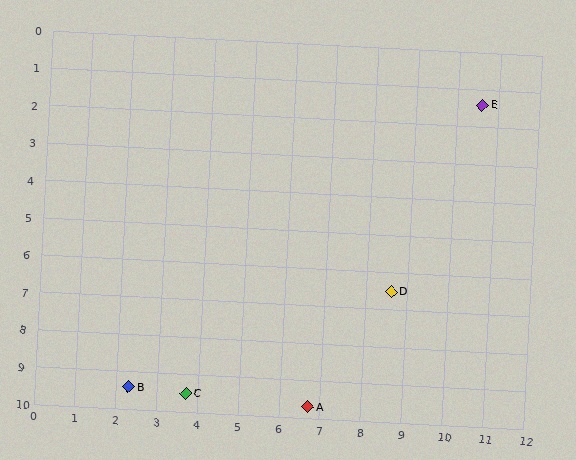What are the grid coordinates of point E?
Point E is at approximately (10.6, 1.4).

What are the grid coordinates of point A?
Point A is at approximately (6.7, 9.7).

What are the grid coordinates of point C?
Point C is at approximately (3.7, 9.5).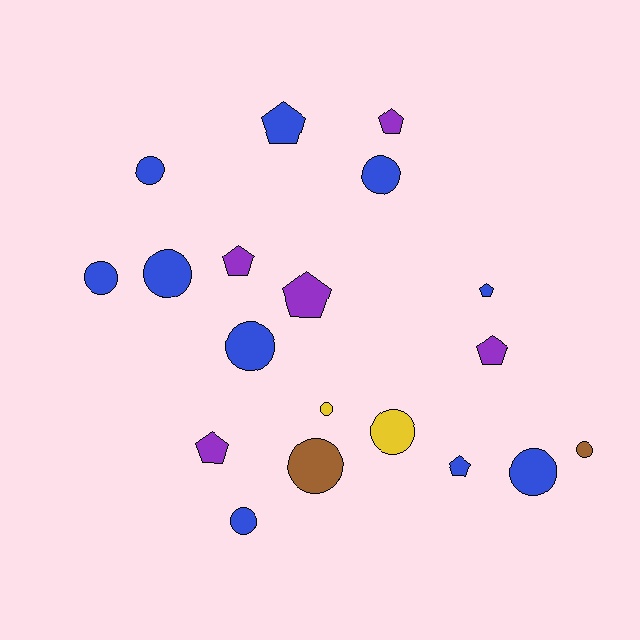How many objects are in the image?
There are 19 objects.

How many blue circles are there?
There are 7 blue circles.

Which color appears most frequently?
Blue, with 10 objects.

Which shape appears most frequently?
Circle, with 11 objects.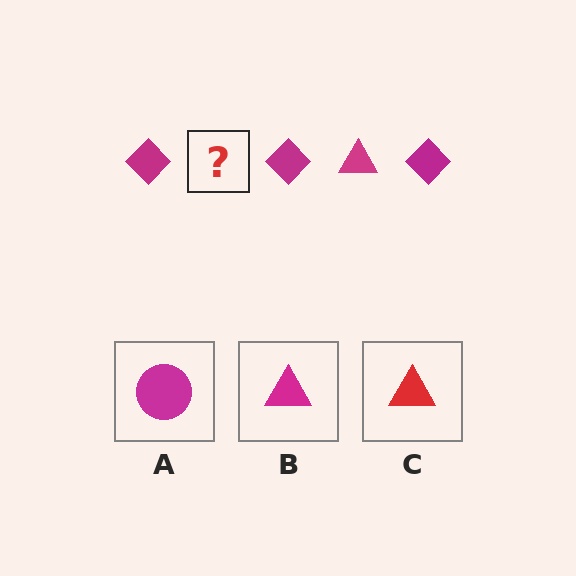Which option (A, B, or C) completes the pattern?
B.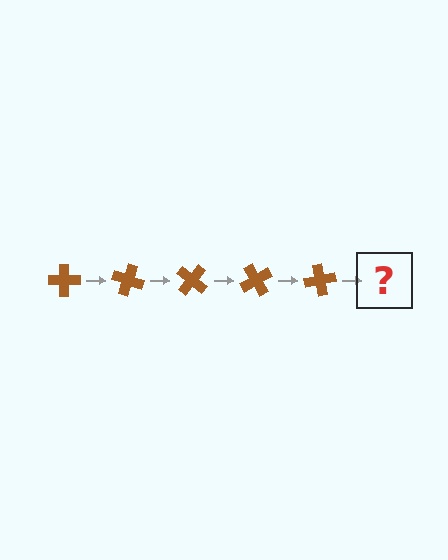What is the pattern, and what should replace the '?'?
The pattern is that the cross rotates 20 degrees each step. The '?' should be a brown cross rotated 100 degrees.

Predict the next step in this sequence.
The next step is a brown cross rotated 100 degrees.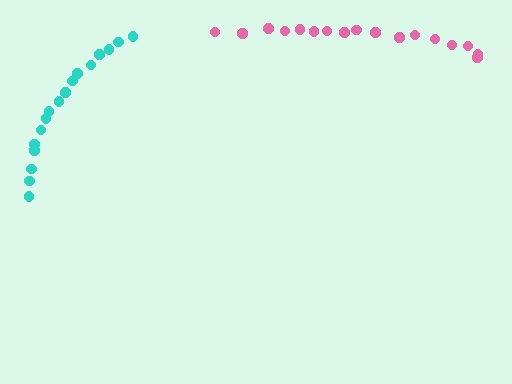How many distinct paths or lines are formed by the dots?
There are 2 distinct paths.